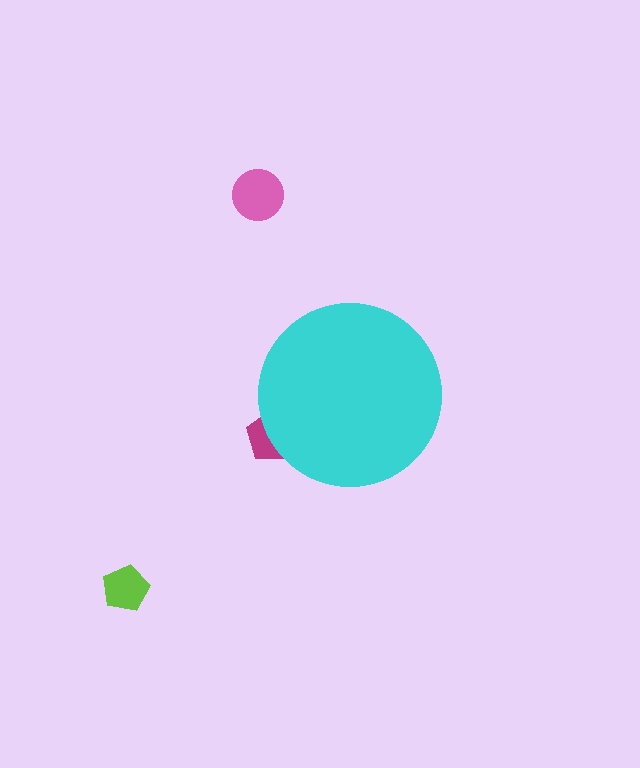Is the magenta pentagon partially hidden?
Yes, the magenta pentagon is partially hidden behind the cyan circle.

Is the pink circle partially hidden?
No, the pink circle is fully visible.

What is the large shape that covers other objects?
A cyan circle.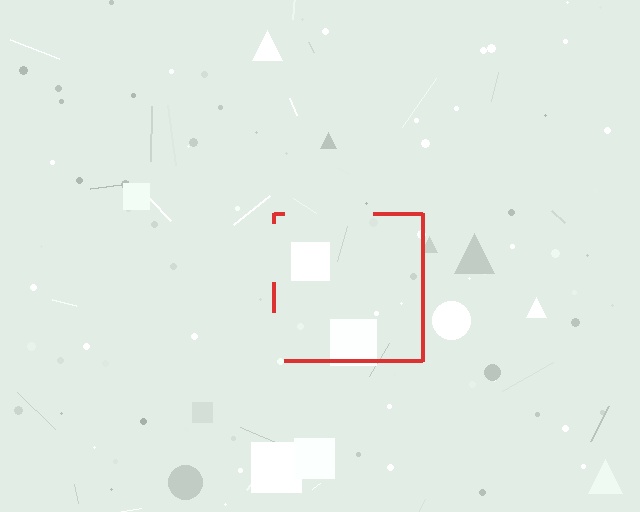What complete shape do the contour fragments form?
The contour fragments form a square.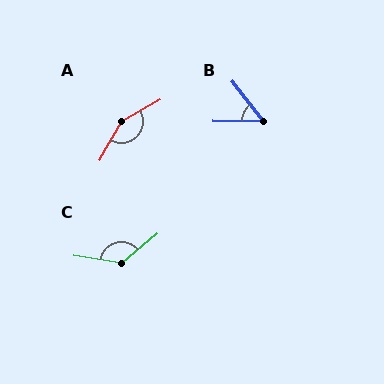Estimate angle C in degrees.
Approximately 131 degrees.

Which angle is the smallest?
B, at approximately 51 degrees.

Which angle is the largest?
A, at approximately 149 degrees.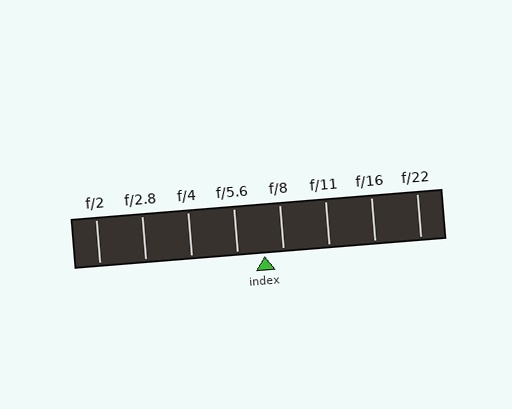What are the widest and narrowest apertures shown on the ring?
The widest aperture shown is f/2 and the narrowest is f/22.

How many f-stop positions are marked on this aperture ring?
There are 8 f-stop positions marked.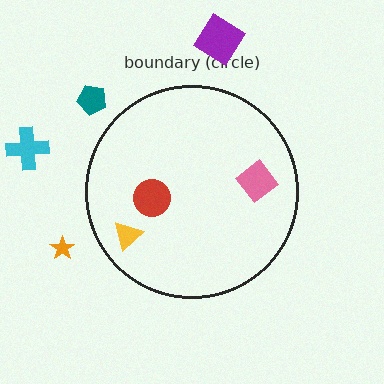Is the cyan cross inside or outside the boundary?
Outside.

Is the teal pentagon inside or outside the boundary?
Outside.